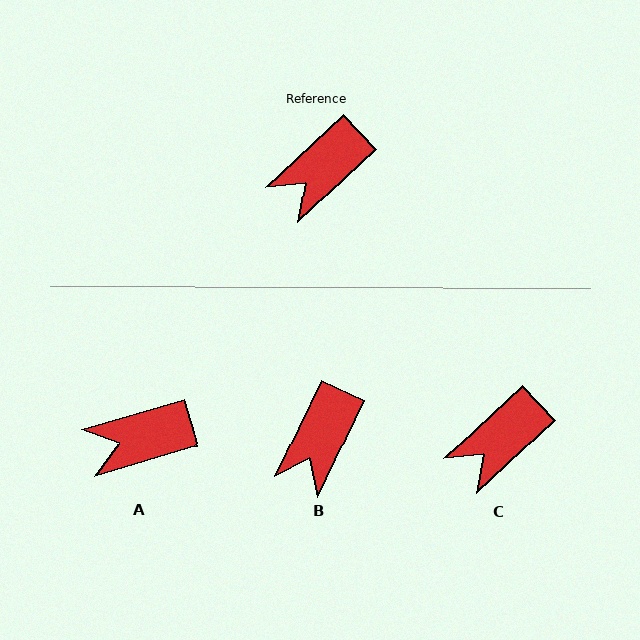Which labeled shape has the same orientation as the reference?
C.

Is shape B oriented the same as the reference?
No, it is off by about 21 degrees.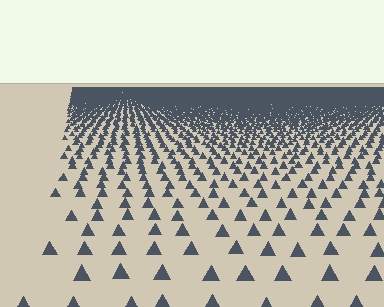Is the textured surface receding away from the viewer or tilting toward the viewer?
The surface is receding away from the viewer. Texture elements get smaller and denser toward the top.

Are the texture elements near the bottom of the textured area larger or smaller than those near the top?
Larger. Near the bottom, elements are closer to the viewer and appear at a bigger on-screen size.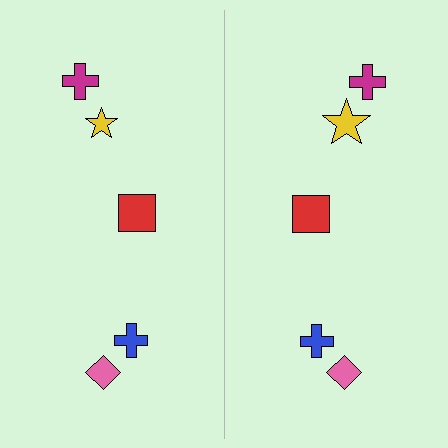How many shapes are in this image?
There are 10 shapes in this image.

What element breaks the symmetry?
The yellow star on the right side has a different size than its mirror counterpart.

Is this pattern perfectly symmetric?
No, the pattern is not perfectly symmetric. The yellow star on the right side has a different size than its mirror counterpart.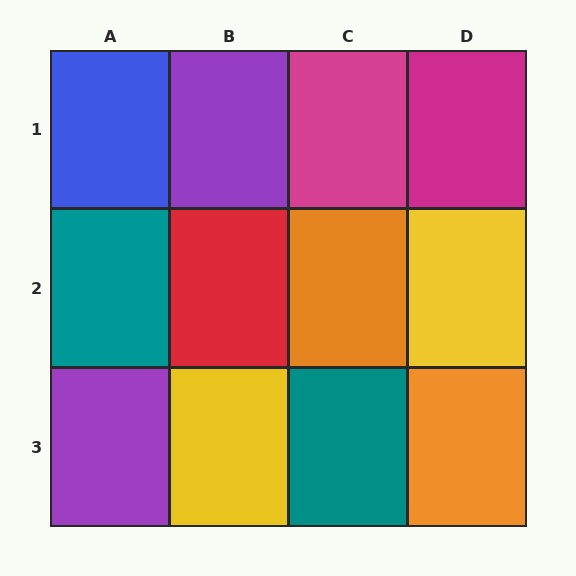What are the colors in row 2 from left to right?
Teal, red, orange, yellow.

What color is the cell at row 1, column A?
Blue.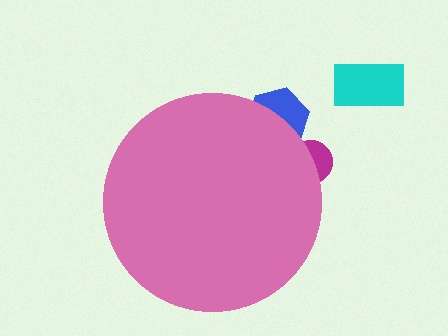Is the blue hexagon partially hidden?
Yes, the blue hexagon is partially hidden behind the pink circle.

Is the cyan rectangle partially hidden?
No, the cyan rectangle is fully visible.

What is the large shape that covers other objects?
A pink circle.